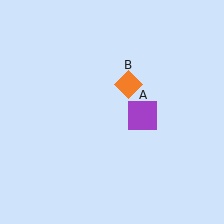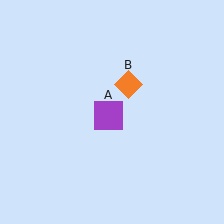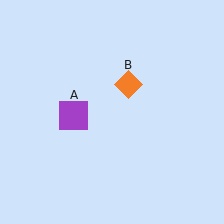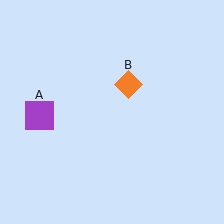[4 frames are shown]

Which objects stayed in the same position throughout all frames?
Orange diamond (object B) remained stationary.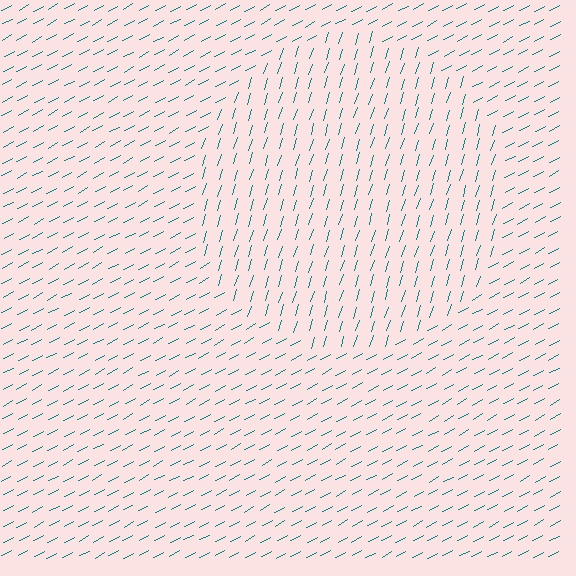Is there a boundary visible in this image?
Yes, there is a texture boundary formed by a change in line orientation.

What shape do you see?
I see a circle.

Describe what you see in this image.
The image is filled with small teal line segments. A circle region in the image has lines oriented differently from the surrounding lines, creating a visible texture boundary.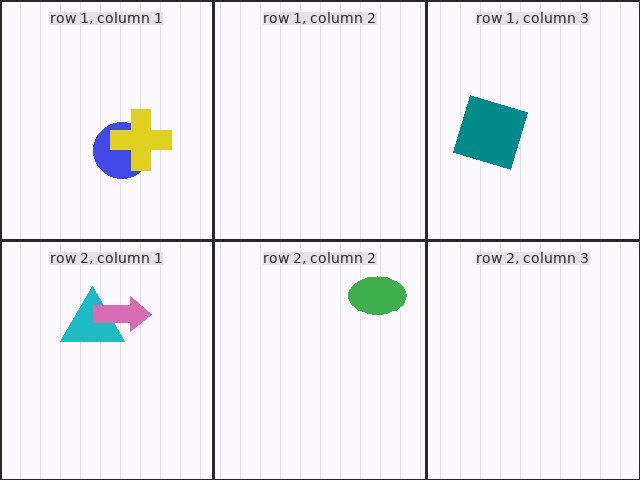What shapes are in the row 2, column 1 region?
The cyan triangle, the pink arrow.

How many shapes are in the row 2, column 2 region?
1.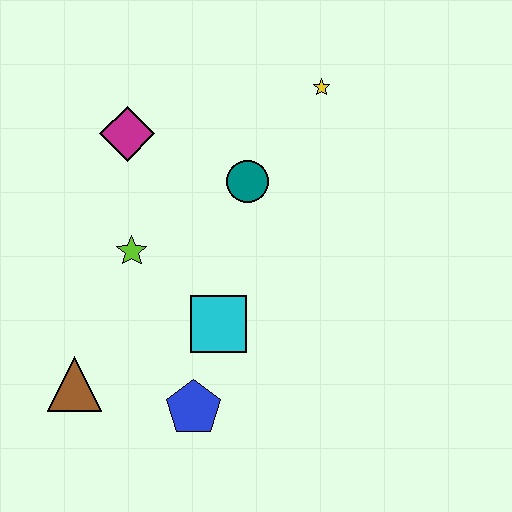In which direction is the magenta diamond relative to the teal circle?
The magenta diamond is to the left of the teal circle.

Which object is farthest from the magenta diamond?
The blue pentagon is farthest from the magenta diamond.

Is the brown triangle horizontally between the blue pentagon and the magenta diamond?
No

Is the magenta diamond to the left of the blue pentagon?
Yes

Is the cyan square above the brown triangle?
Yes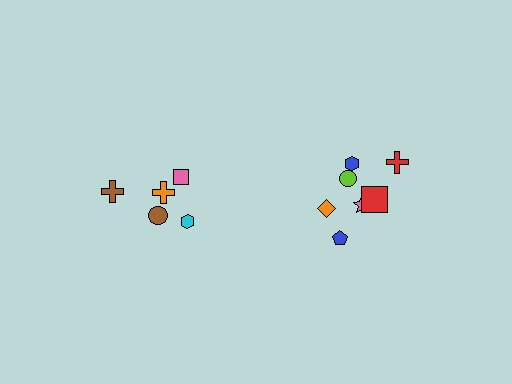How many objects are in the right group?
There are 7 objects.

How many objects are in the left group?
There are 5 objects.